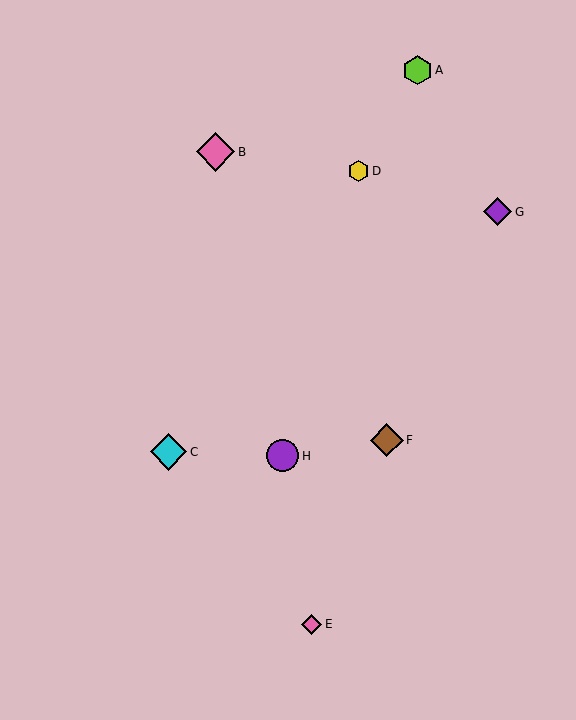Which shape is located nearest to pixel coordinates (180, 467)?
The cyan diamond (labeled C) at (169, 452) is nearest to that location.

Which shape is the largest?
The pink diamond (labeled B) is the largest.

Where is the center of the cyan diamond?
The center of the cyan diamond is at (169, 452).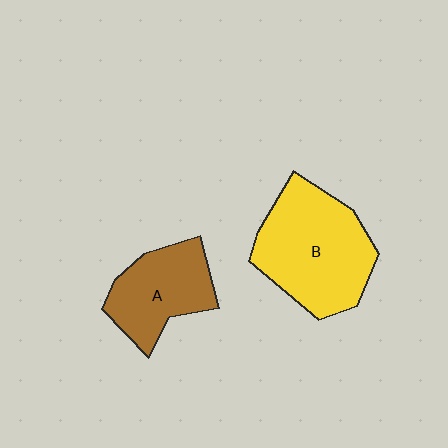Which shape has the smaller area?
Shape A (brown).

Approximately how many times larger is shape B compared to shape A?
Approximately 1.5 times.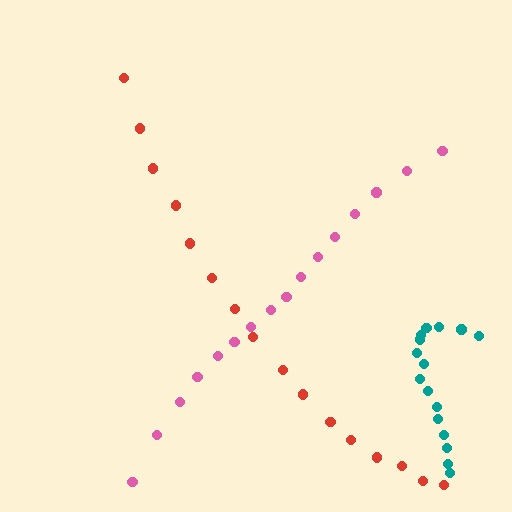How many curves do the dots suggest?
There are 3 distinct paths.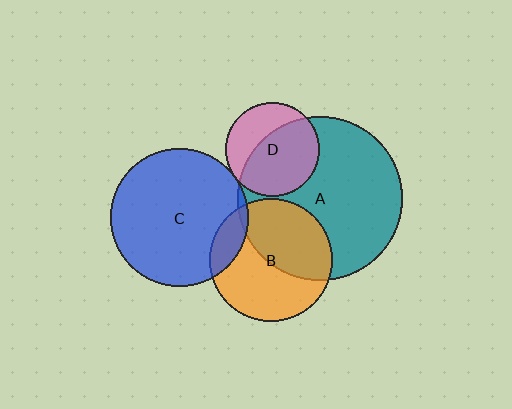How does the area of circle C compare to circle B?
Approximately 1.3 times.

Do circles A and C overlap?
Yes.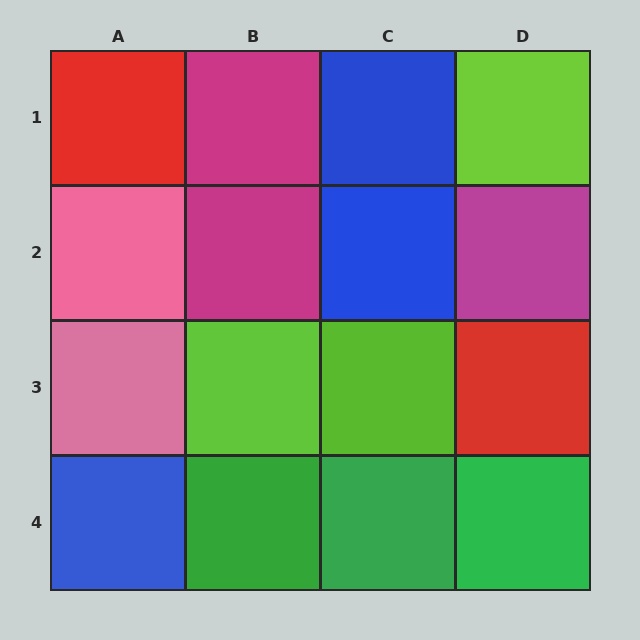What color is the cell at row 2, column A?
Pink.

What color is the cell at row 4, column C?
Green.